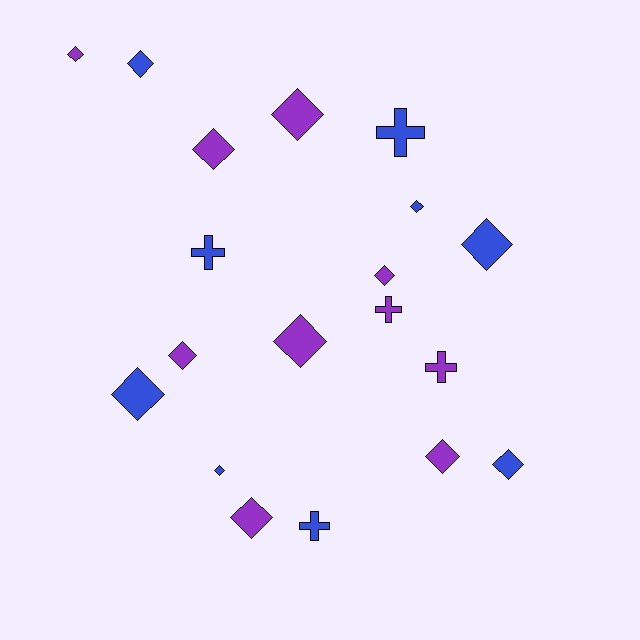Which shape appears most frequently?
Diamond, with 14 objects.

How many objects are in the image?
There are 19 objects.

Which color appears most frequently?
Purple, with 10 objects.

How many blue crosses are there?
There are 3 blue crosses.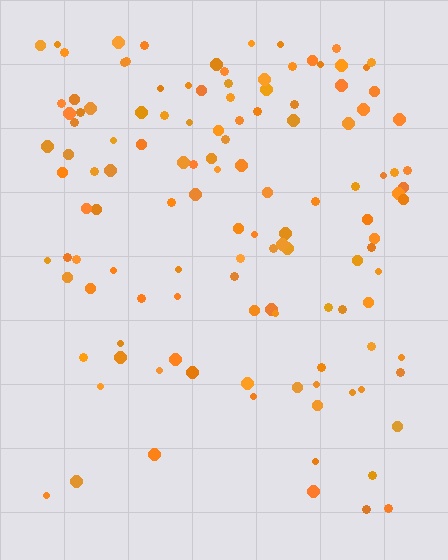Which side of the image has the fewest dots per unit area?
The bottom.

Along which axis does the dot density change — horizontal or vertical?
Vertical.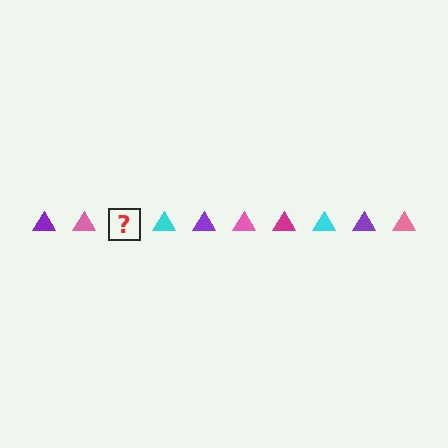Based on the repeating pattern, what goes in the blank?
The blank should be a magenta triangle.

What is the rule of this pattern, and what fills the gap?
The rule is that the pattern cycles through purple, pink, magenta, cyan triangles. The gap should be filled with a magenta triangle.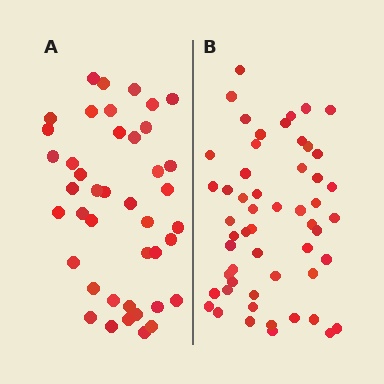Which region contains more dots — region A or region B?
Region B (the right region) has more dots.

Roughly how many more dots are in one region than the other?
Region B has roughly 12 or so more dots than region A.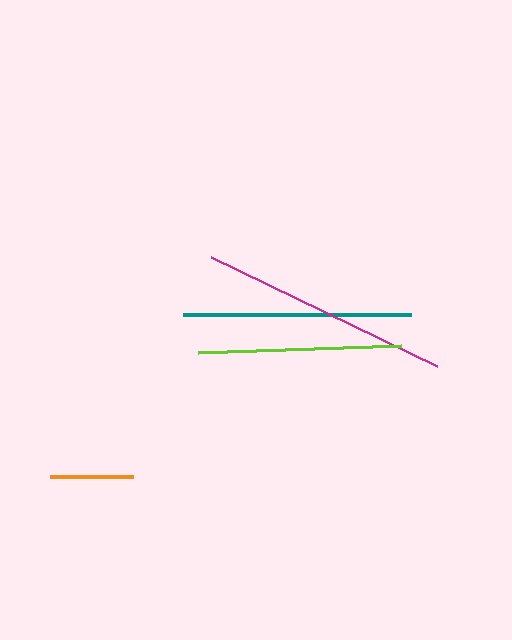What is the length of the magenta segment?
The magenta segment is approximately 251 pixels long.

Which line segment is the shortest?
The orange line is the shortest at approximately 83 pixels.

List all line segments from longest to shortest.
From longest to shortest: magenta, teal, lime, orange.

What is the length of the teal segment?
The teal segment is approximately 229 pixels long.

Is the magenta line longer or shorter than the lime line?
The magenta line is longer than the lime line.